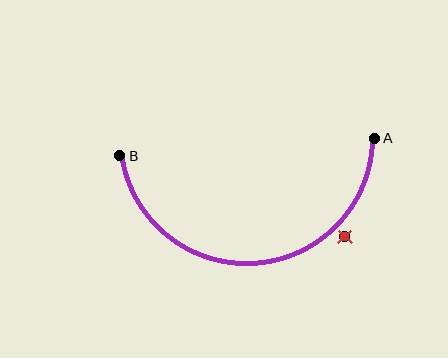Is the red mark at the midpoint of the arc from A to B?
No — the red mark does not lie on the arc at all. It sits slightly outside the curve.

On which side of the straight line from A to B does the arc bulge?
The arc bulges below the straight line connecting A and B.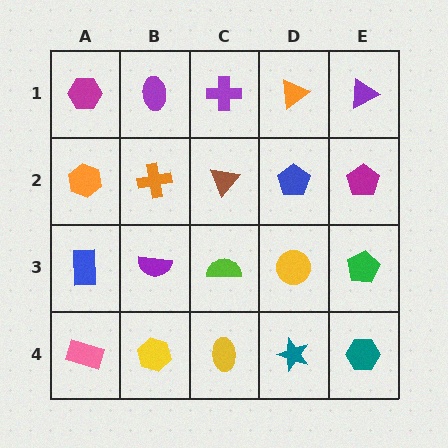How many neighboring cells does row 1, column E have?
2.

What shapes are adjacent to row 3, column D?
A blue pentagon (row 2, column D), a teal star (row 4, column D), a lime semicircle (row 3, column C), a green pentagon (row 3, column E).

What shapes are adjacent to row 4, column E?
A green pentagon (row 3, column E), a teal star (row 4, column D).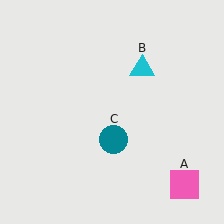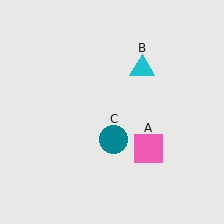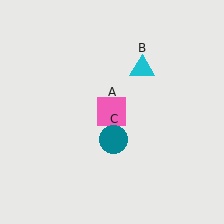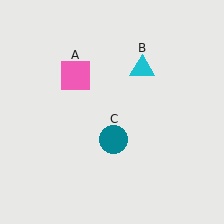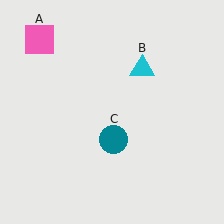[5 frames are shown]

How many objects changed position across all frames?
1 object changed position: pink square (object A).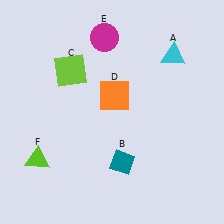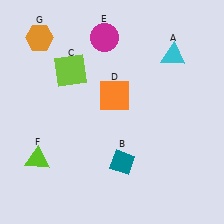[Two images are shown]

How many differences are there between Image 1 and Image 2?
There is 1 difference between the two images.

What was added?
An orange hexagon (G) was added in Image 2.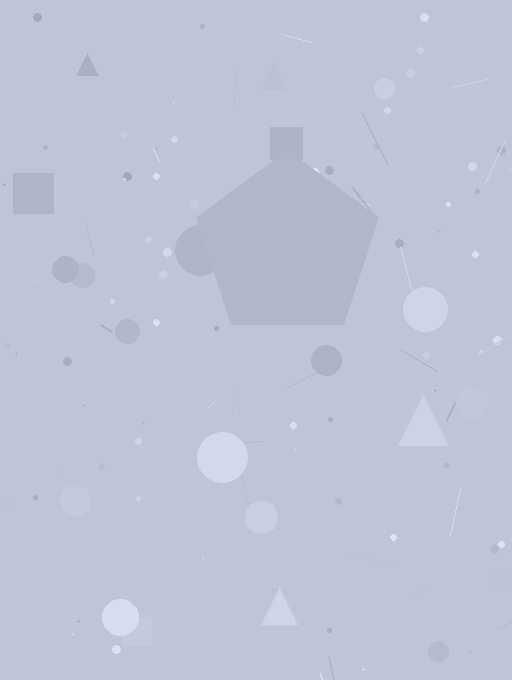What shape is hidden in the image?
A pentagon is hidden in the image.